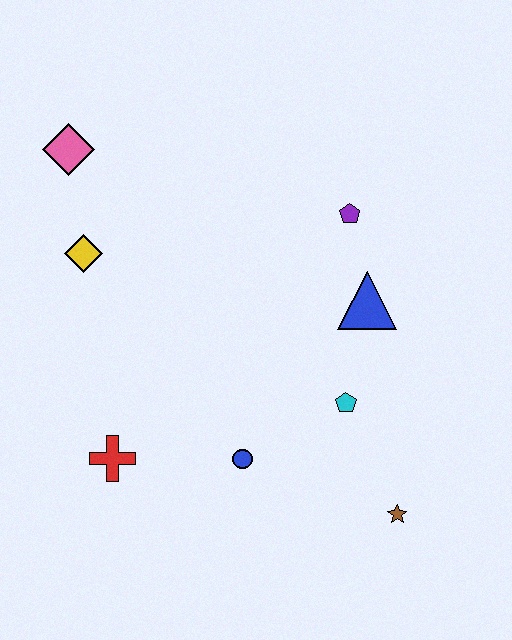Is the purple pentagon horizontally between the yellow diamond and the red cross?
No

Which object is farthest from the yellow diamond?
The brown star is farthest from the yellow diamond.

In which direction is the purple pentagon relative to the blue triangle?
The purple pentagon is above the blue triangle.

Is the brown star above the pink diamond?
No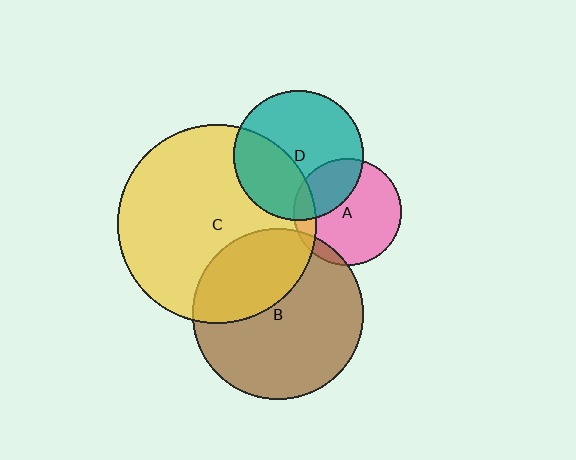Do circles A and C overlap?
Yes.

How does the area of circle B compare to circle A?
Approximately 2.5 times.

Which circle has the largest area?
Circle C (yellow).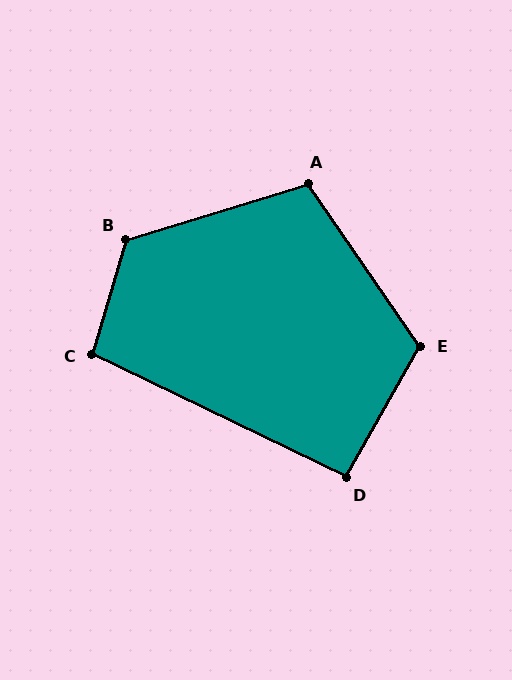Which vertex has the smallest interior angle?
D, at approximately 94 degrees.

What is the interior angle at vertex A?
Approximately 108 degrees (obtuse).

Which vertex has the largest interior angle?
B, at approximately 123 degrees.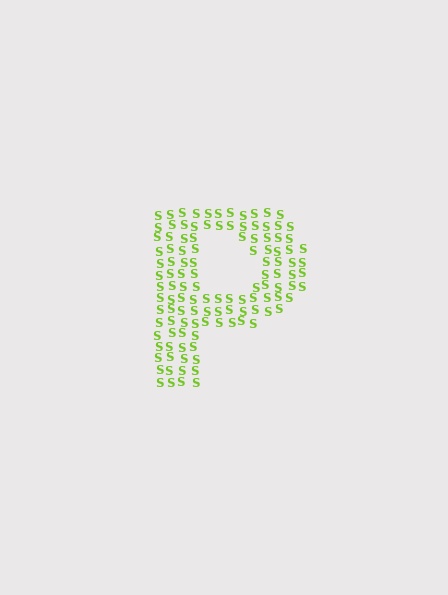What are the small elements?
The small elements are letter S's.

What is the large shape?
The large shape is the letter P.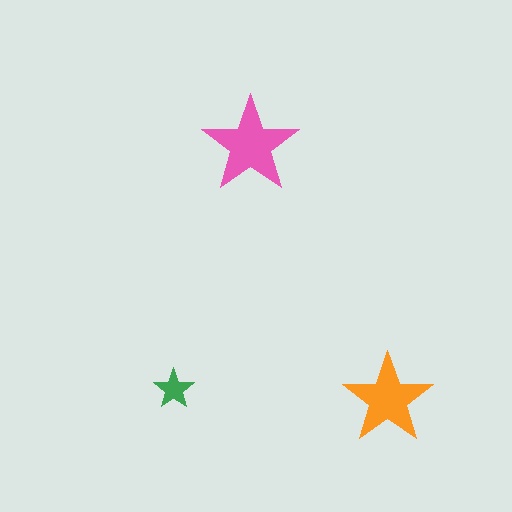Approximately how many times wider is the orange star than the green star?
About 2 times wider.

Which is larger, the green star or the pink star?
The pink one.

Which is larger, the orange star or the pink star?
The pink one.